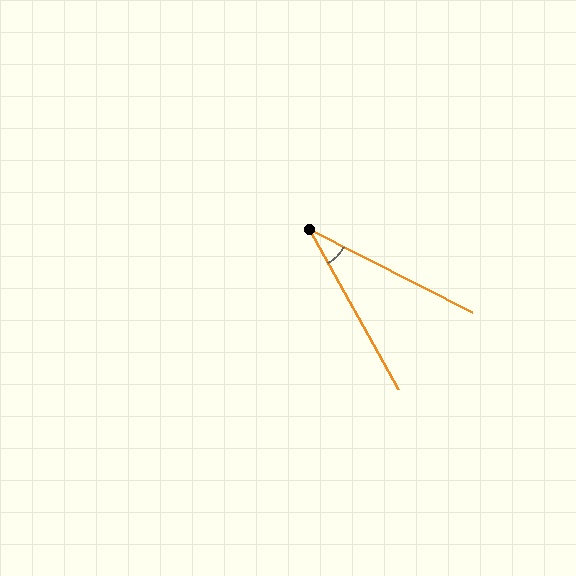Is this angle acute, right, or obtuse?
It is acute.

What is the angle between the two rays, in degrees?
Approximately 34 degrees.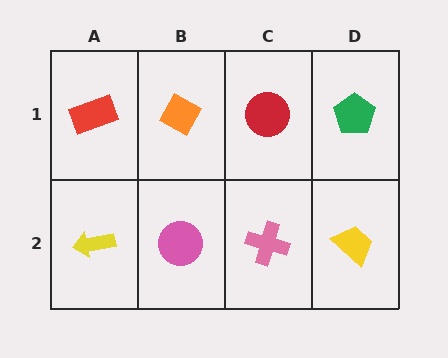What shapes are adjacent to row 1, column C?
A pink cross (row 2, column C), an orange diamond (row 1, column B), a green pentagon (row 1, column D).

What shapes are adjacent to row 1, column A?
A yellow arrow (row 2, column A), an orange diamond (row 1, column B).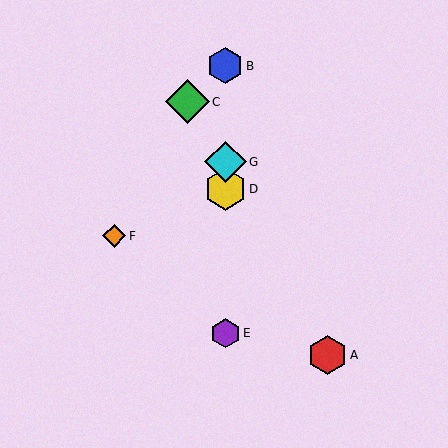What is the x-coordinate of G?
Object G is at x≈225.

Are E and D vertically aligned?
Yes, both are at x≈225.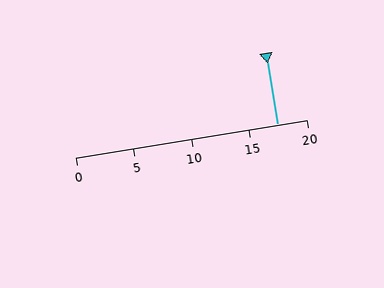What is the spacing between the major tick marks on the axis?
The major ticks are spaced 5 apart.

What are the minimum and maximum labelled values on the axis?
The axis runs from 0 to 20.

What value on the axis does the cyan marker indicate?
The marker indicates approximately 17.5.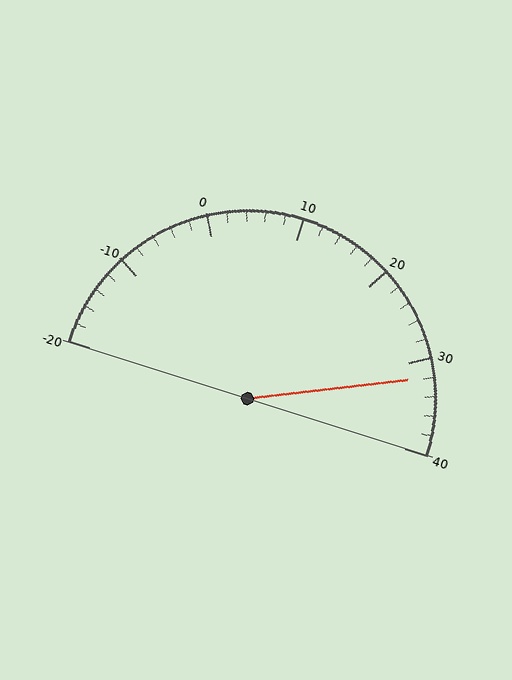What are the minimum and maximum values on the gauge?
The gauge ranges from -20 to 40.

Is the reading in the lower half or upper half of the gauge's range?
The reading is in the upper half of the range (-20 to 40).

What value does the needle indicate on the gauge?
The needle indicates approximately 32.